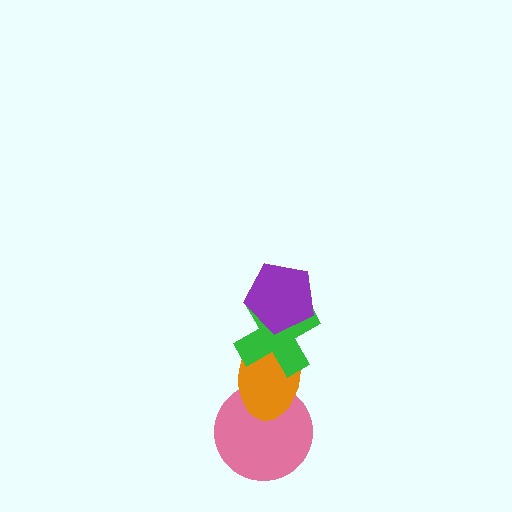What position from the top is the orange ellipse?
The orange ellipse is 3rd from the top.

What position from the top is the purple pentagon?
The purple pentagon is 1st from the top.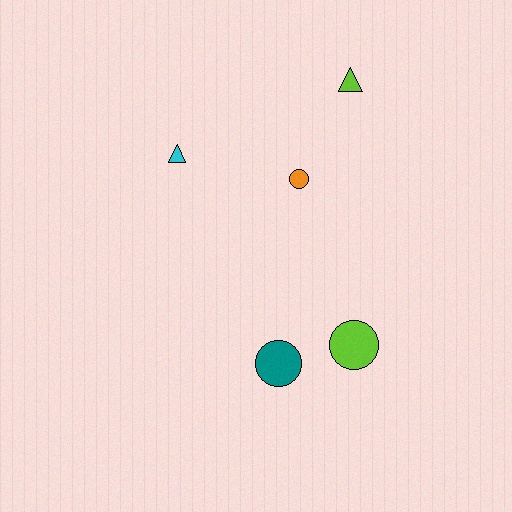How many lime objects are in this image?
There are 2 lime objects.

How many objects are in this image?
There are 5 objects.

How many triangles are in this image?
There are 2 triangles.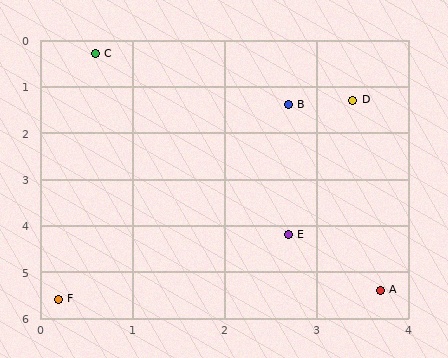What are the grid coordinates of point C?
Point C is at approximately (0.6, 0.3).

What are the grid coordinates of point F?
Point F is at approximately (0.2, 5.6).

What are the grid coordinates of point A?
Point A is at approximately (3.7, 5.4).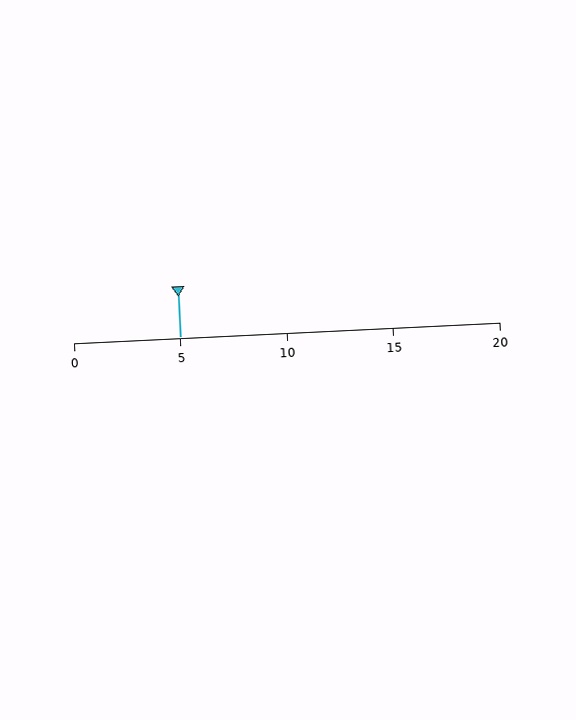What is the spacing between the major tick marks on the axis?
The major ticks are spaced 5 apart.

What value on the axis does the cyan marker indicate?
The marker indicates approximately 5.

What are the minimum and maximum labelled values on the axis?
The axis runs from 0 to 20.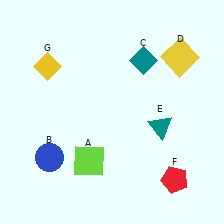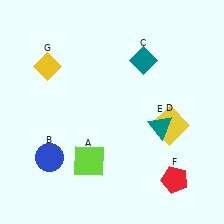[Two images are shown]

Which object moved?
The yellow square (D) moved down.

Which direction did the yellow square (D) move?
The yellow square (D) moved down.